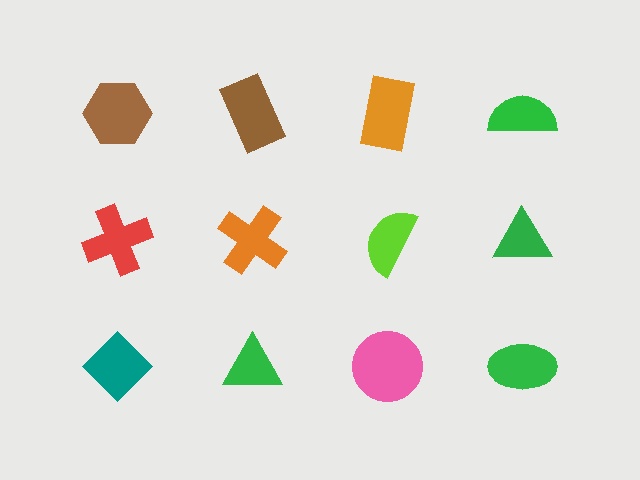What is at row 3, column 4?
A green ellipse.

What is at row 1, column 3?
An orange rectangle.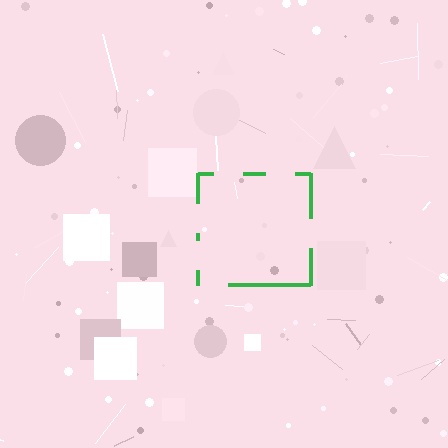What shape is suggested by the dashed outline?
The dashed outline suggests a square.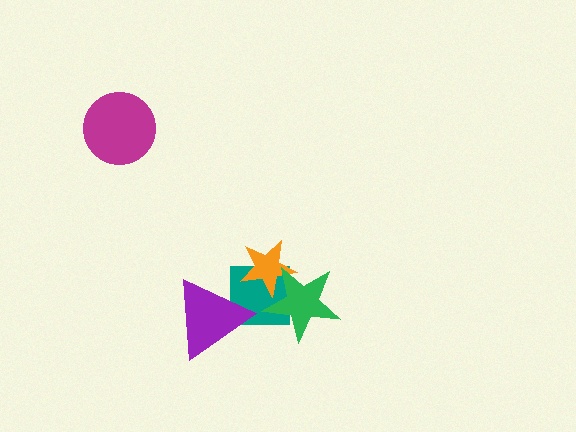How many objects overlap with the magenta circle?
0 objects overlap with the magenta circle.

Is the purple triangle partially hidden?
No, no other shape covers it.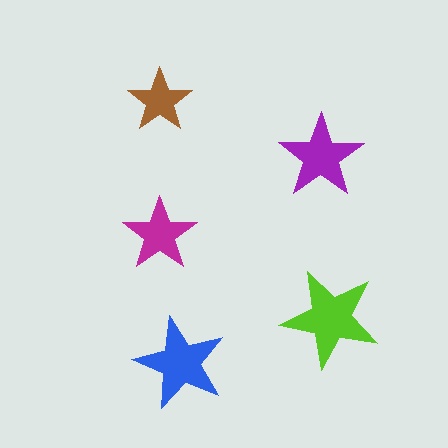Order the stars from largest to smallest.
the lime one, the blue one, the purple one, the magenta one, the brown one.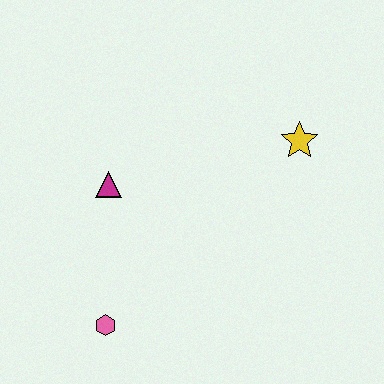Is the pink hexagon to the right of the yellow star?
No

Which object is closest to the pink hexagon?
The magenta triangle is closest to the pink hexagon.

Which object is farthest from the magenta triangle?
The yellow star is farthest from the magenta triangle.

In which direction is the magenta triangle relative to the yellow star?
The magenta triangle is to the left of the yellow star.